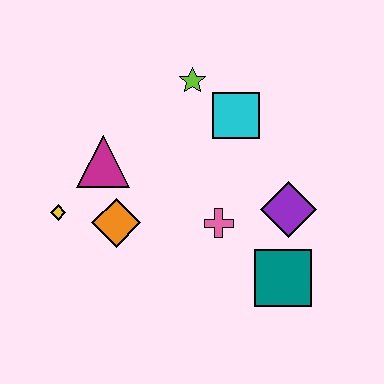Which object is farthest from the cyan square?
The yellow diamond is farthest from the cyan square.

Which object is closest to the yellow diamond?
The orange diamond is closest to the yellow diamond.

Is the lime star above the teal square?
Yes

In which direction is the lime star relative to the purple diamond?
The lime star is above the purple diamond.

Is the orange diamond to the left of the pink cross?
Yes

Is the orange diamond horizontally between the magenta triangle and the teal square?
Yes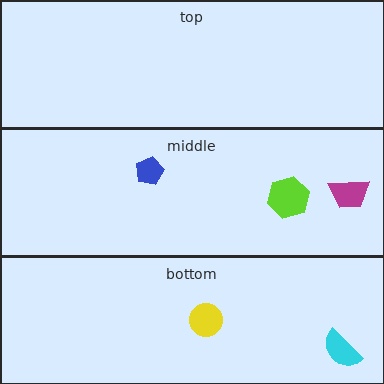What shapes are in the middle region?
The magenta trapezoid, the lime hexagon, the blue pentagon.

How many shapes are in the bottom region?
2.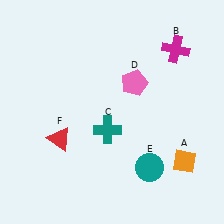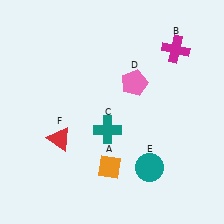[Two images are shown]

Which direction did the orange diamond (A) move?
The orange diamond (A) moved left.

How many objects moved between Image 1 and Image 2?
1 object moved between the two images.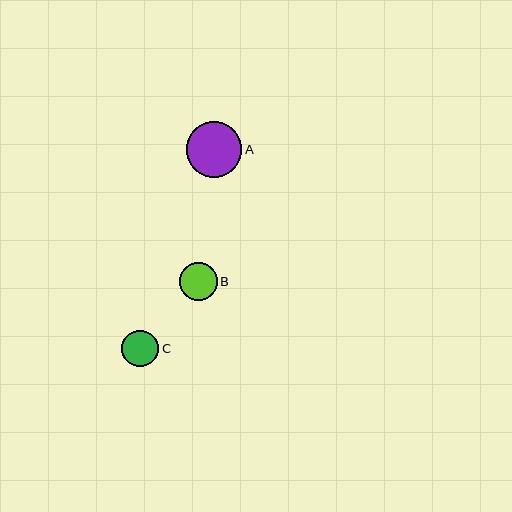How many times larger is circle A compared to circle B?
Circle A is approximately 1.5 times the size of circle B.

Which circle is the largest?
Circle A is the largest with a size of approximately 56 pixels.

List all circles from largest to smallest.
From largest to smallest: A, B, C.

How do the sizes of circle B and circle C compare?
Circle B and circle C are approximately the same size.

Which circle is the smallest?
Circle C is the smallest with a size of approximately 37 pixels.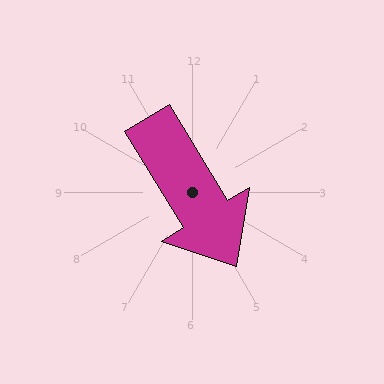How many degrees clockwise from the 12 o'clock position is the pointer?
Approximately 149 degrees.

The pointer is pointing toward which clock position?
Roughly 5 o'clock.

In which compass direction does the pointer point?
Southeast.